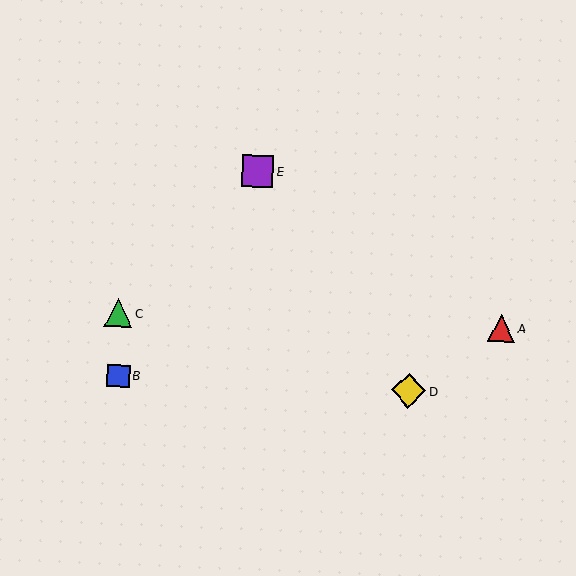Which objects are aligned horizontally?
Objects A, C are aligned horizontally.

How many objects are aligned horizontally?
2 objects (A, C) are aligned horizontally.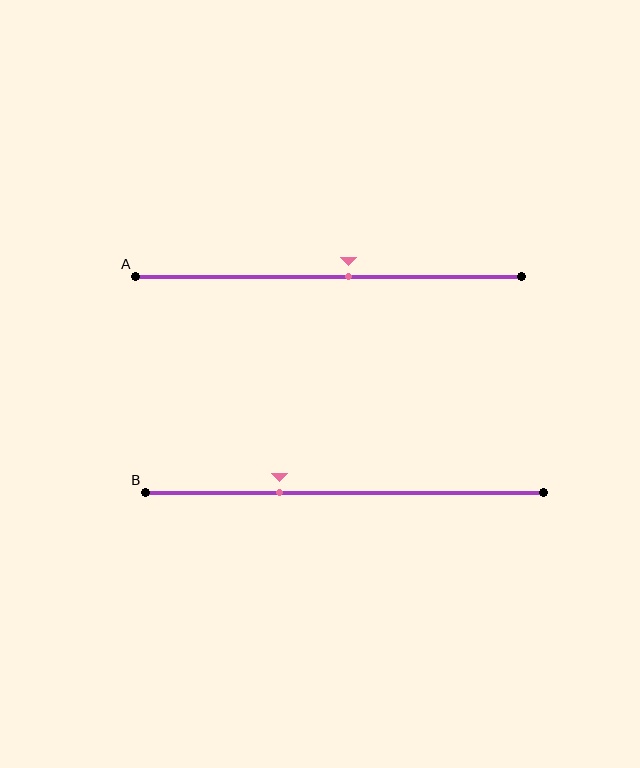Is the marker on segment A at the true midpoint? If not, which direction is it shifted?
No, the marker on segment A is shifted to the right by about 5% of the segment length.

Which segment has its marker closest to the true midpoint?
Segment A has its marker closest to the true midpoint.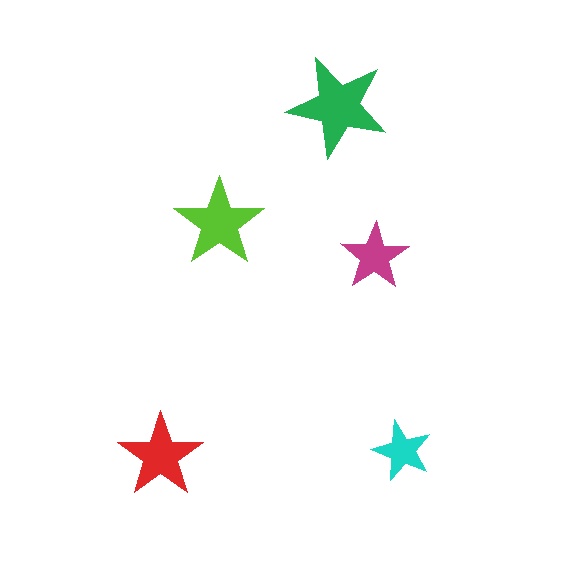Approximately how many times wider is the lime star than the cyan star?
About 1.5 times wider.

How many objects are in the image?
There are 5 objects in the image.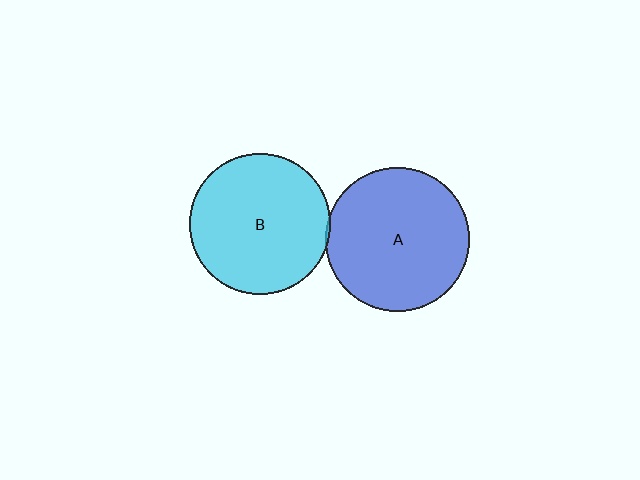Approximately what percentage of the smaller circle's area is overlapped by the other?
Approximately 5%.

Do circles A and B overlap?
Yes.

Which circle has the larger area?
Circle A (blue).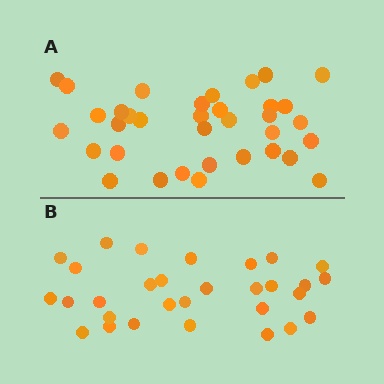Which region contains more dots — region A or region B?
Region A (the top region) has more dots.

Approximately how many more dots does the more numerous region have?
Region A has about 5 more dots than region B.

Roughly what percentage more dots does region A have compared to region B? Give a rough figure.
About 15% more.